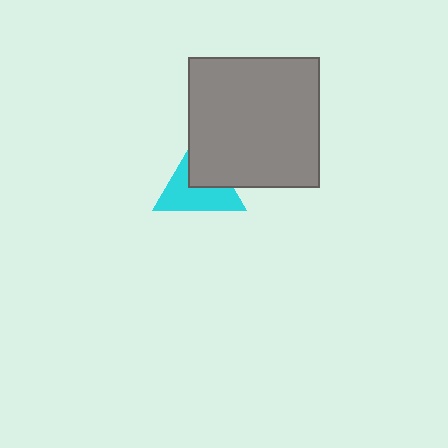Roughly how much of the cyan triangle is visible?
About half of it is visible (roughly 60%).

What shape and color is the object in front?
The object in front is a gray square.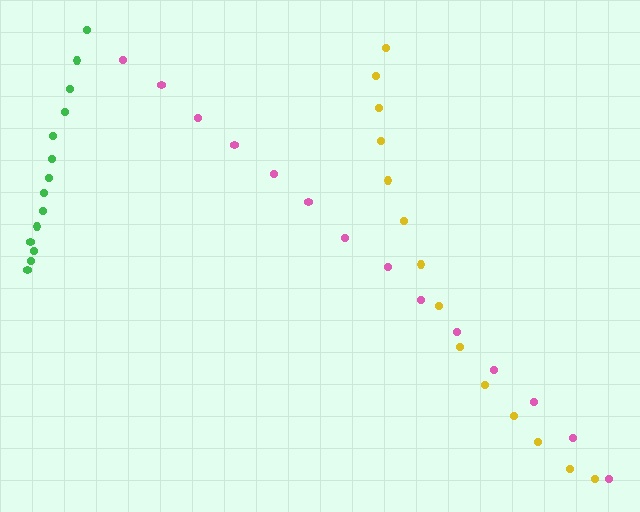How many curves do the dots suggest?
There are 3 distinct paths.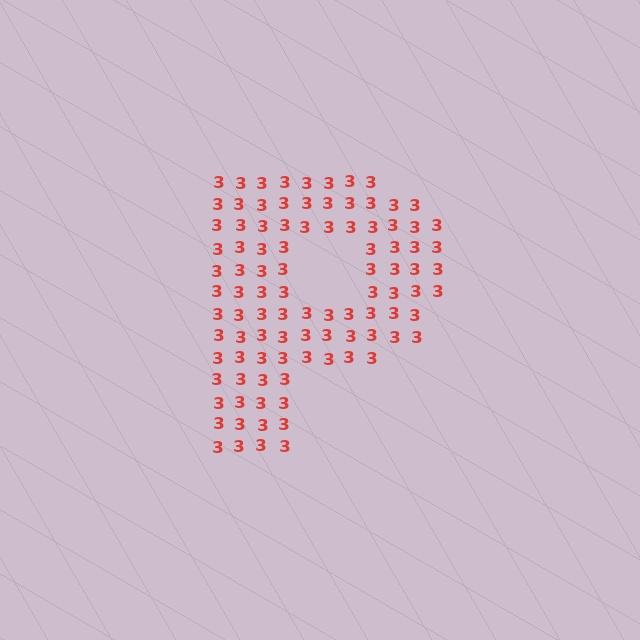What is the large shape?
The large shape is the letter P.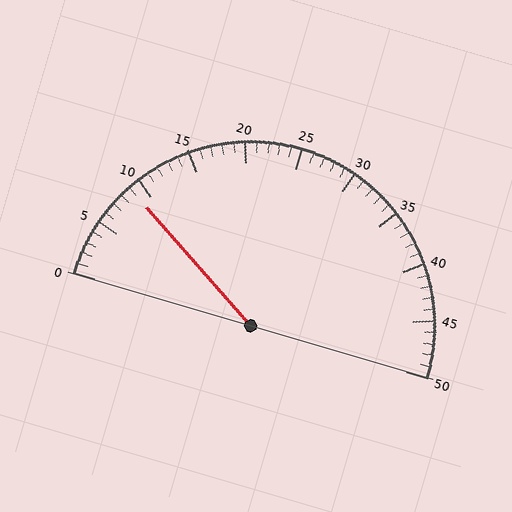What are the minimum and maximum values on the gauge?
The gauge ranges from 0 to 50.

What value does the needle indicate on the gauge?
The needle indicates approximately 9.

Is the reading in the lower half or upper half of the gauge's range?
The reading is in the lower half of the range (0 to 50).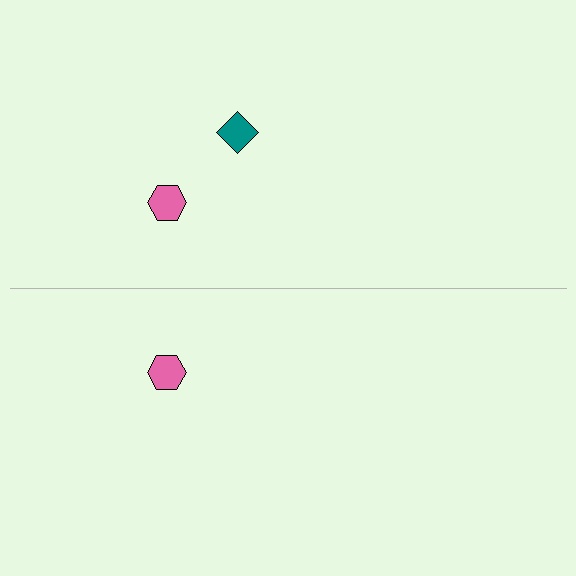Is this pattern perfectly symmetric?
No, the pattern is not perfectly symmetric. A teal diamond is missing from the bottom side.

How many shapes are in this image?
There are 3 shapes in this image.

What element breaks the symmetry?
A teal diamond is missing from the bottom side.